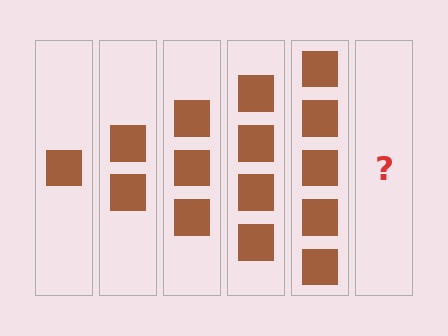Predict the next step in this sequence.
The next step is 6 squares.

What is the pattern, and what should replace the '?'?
The pattern is that each step adds one more square. The '?' should be 6 squares.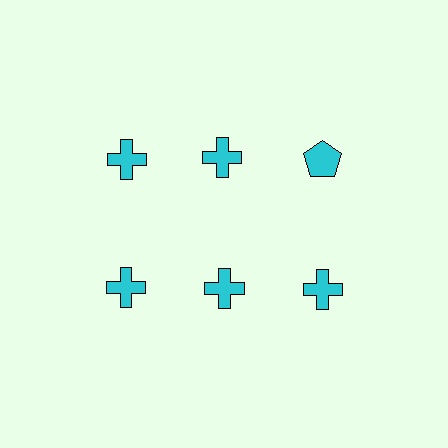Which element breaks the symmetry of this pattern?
The cyan pentagon in the top row, center column breaks the symmetry. All other shapes are cyan crosses.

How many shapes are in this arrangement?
There are 6 shapes arranged in a grid pattern.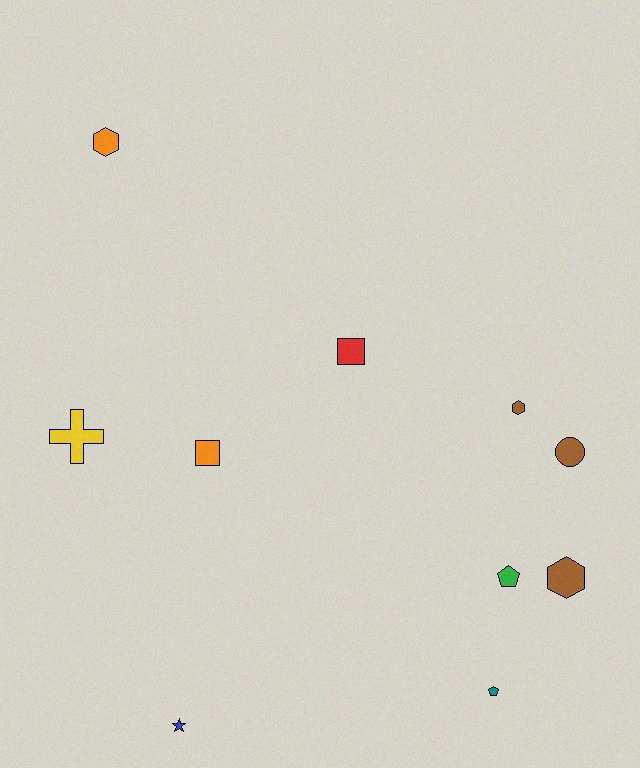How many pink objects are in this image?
There are no pink objects.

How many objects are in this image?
There are 10 objects.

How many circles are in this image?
There is 1 circle.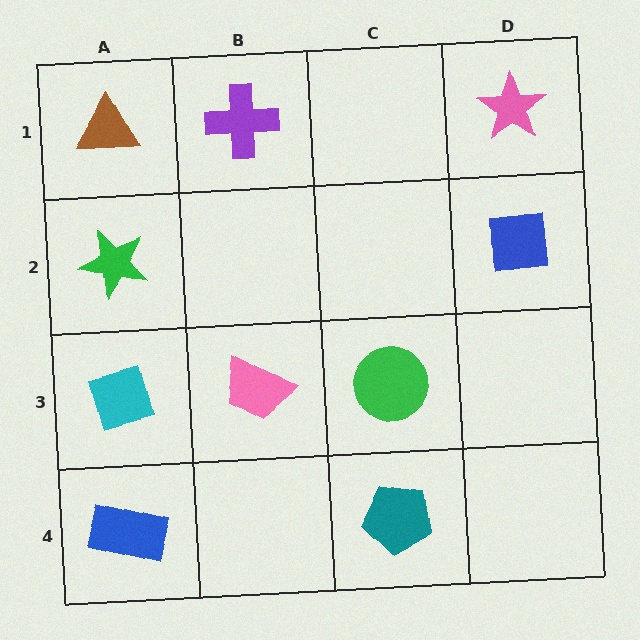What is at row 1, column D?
A pink star.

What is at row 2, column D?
A blue square.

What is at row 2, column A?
A green star.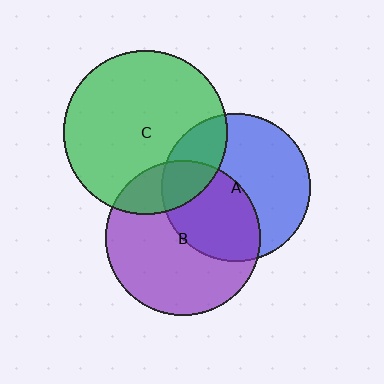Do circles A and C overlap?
Yes.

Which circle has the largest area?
Circle C (green).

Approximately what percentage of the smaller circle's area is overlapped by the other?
Approximately 25%.